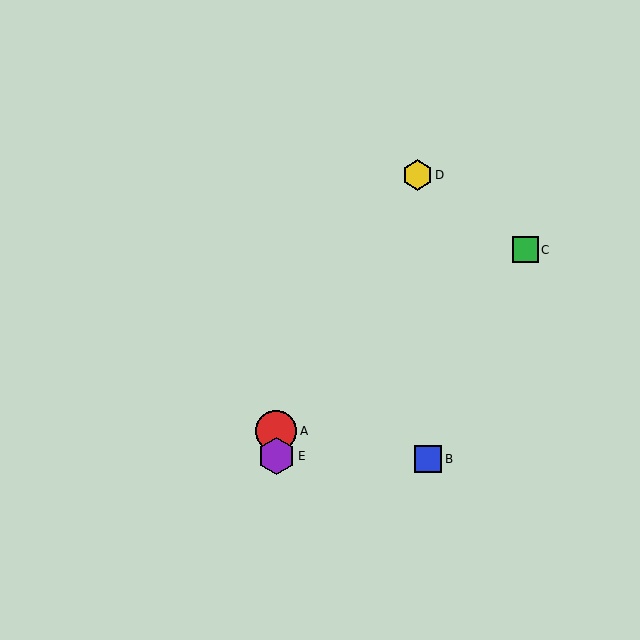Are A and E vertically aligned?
Yes, both are at x≈276.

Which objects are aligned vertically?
Objects A, E are aligned vertically.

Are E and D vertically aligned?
No, E is at x≈276 and D is at x≈417.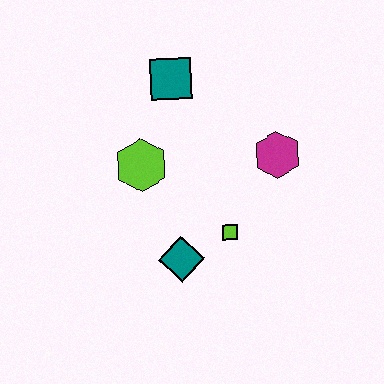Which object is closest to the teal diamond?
The lime square is closest to the teal diamond.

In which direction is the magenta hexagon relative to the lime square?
The magenta hexagon is above the lime square.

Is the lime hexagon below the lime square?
No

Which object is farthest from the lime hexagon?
The magenta hexagon is farthest from the lime hexagon.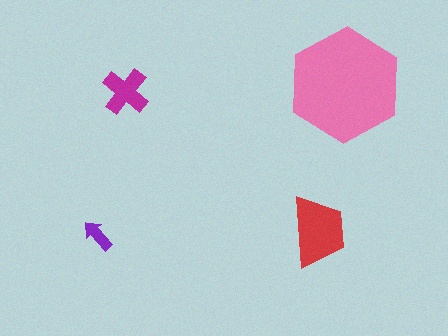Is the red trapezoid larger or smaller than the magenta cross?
Larger.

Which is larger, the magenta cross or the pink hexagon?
The pink hexagon.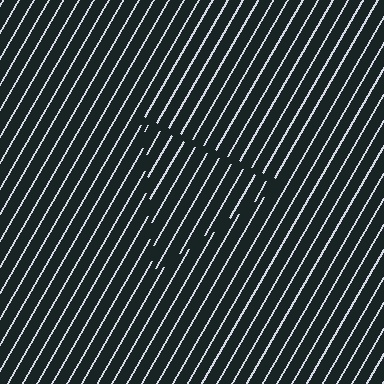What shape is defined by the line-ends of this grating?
An illusory triangle. The interior of the shape contains the same grating, shifted by half a period — the contour is defined by the phase discontinuity where line-ends from the inner and outer gratings abut.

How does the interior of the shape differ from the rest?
The interior of the shape contains the same grating, shifted by half a period — the contour is defined by the phase discontinuity where line-ends from the inner and outer gratings abut.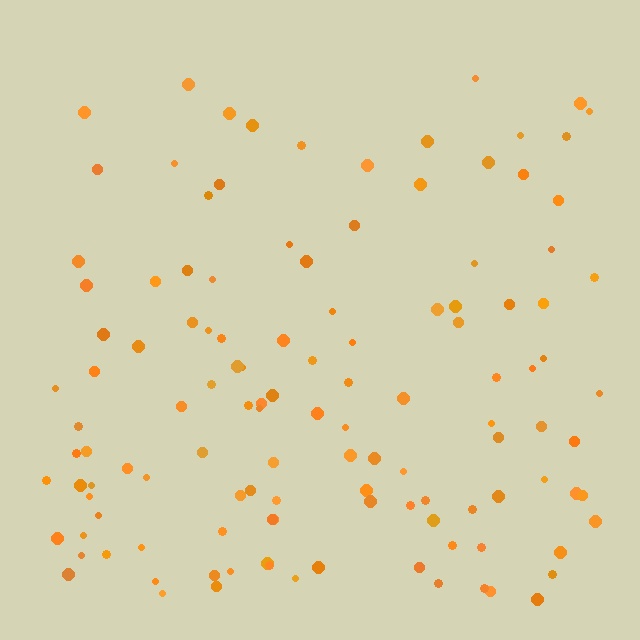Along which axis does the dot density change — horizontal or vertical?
Vertical.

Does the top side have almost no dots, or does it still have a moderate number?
Still a moderate number, just noticeably fewer than the bottom.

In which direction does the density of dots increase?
From top to bottom, with the bottom side densest.